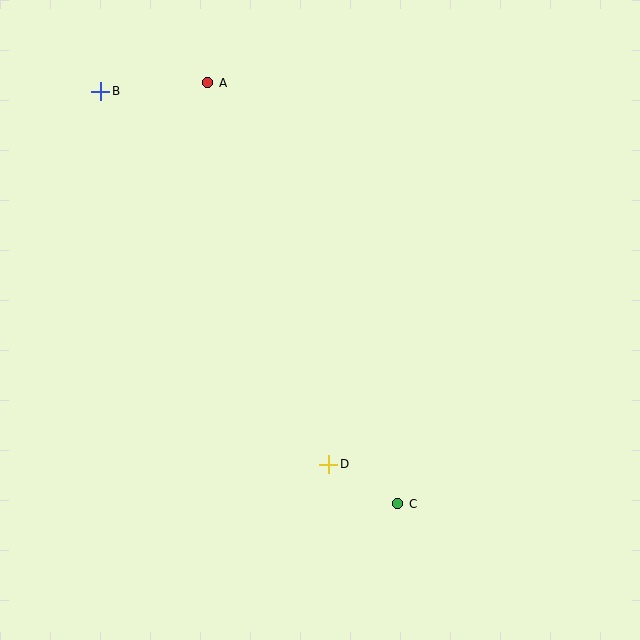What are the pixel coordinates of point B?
Point B is at (101, 91).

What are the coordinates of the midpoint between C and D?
The midpoint between C and D is at (363, 484).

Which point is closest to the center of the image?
Point D at (329, 464) is closest to the center.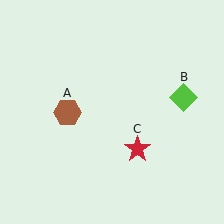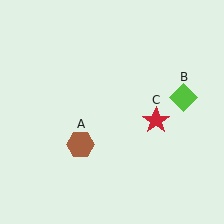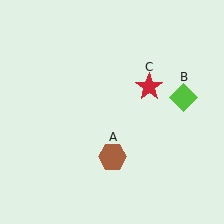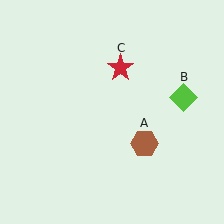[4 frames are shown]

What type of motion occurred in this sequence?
The brown hexagon (object A), red star (object C) rotated counterclockwise around the center of the scene.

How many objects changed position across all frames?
2 objects changed position: brown hexagon (object A), red star (object C).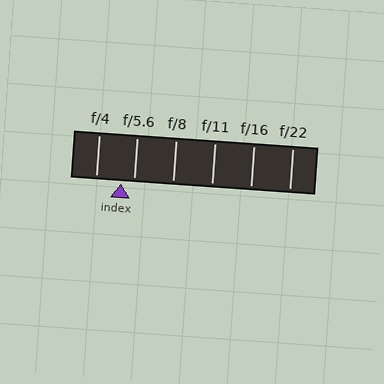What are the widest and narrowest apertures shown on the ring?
The widest aperture shown is f/4 and the narrowest is f/22.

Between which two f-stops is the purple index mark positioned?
The index mark is between f/4 and f/5.6.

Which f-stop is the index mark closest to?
The index mark is closest to f/5.6.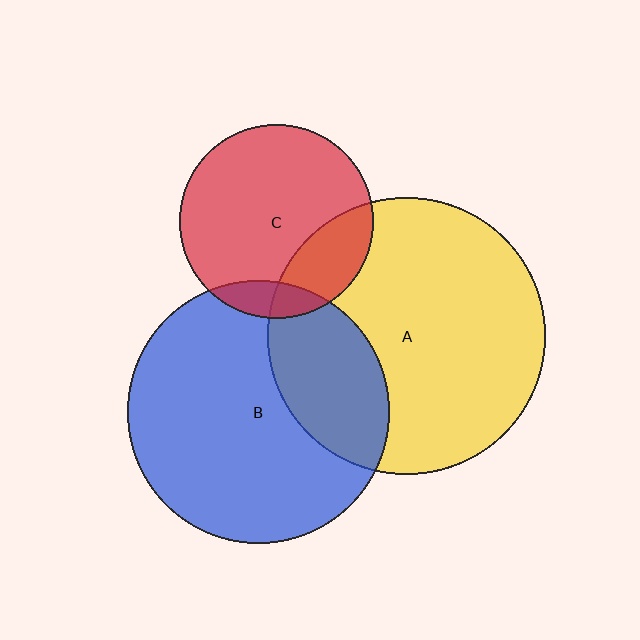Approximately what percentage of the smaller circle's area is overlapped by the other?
Approximately 10%.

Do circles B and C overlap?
Yes.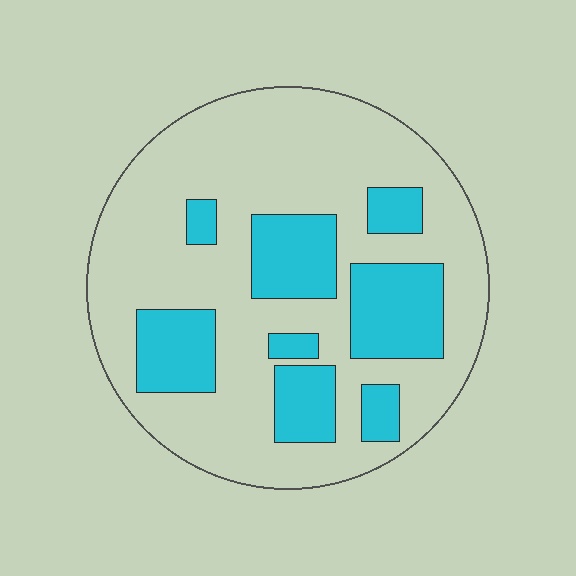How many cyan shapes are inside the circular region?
8.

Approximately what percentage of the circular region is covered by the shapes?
Approximately 30%.